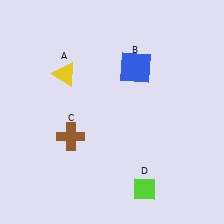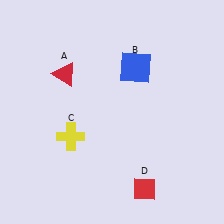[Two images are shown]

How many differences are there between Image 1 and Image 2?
There are 3 differences between the two images.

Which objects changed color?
A changed from yellow to red. C changed from brown to yellow. D changed from lime to red.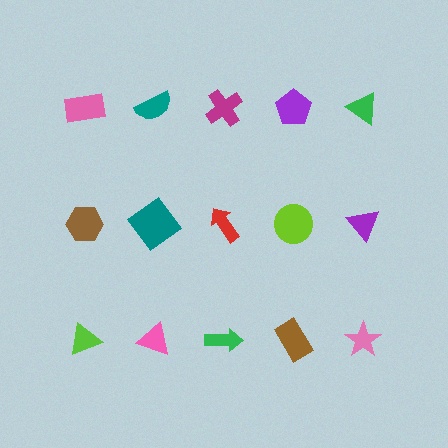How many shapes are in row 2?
5 shapes.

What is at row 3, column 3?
A green arrow.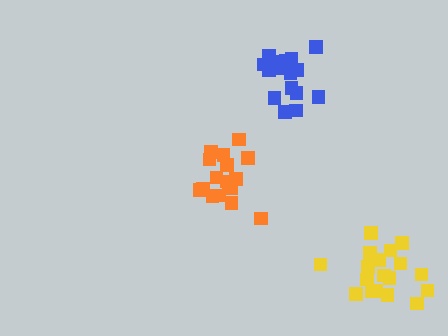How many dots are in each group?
Group 1: 19 dots, Group 2: 17 dots, Group 3: 18 dots (54 total).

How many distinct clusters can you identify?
There are 3 distinct clusters.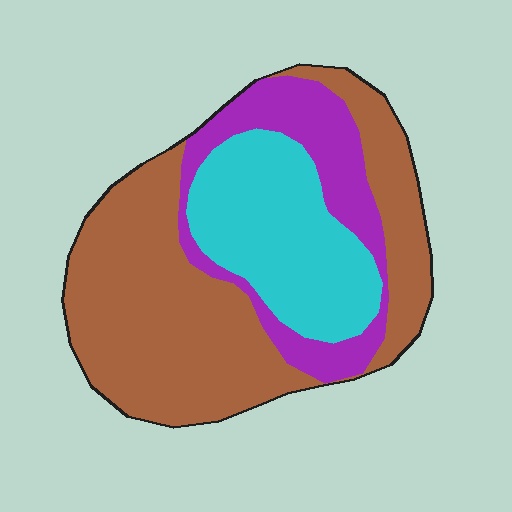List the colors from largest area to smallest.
From largest to smallest: brown, cyan, purple.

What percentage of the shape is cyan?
Cyan covers 26% of the shape.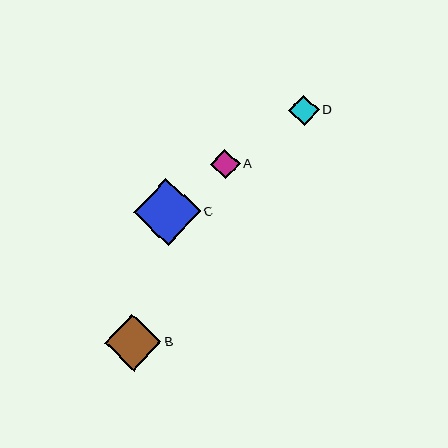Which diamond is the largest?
Diamond C is the largest with a size of approximately 67 pixels.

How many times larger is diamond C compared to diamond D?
Diamond C is approximately 2.2 times the size of diamond D.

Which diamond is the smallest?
Diamond A is the smallest with a size of approximately 30 pixels.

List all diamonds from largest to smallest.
From largest to smallest: C, B, D, A.